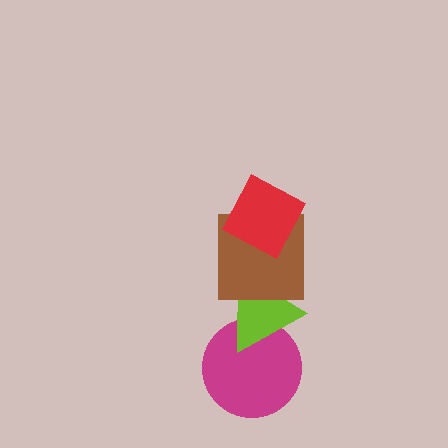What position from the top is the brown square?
The brown square is 2nd from the top.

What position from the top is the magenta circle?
The magenta circle is 4th from the top.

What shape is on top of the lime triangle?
The brown square is on top of the lime triangle.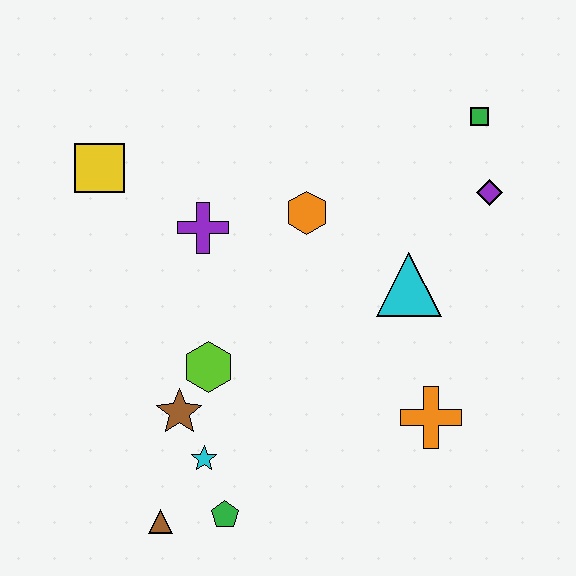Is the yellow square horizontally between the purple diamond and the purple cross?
No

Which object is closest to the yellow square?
The purple cross is closest to the yellow square.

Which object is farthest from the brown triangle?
The green square is farthest from the brown triangle.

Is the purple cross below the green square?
Yes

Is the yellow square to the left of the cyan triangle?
Yes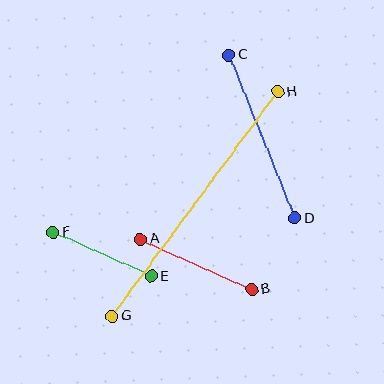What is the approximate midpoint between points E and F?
The midpoint is at approximately (102, 254) pixels.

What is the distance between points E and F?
The distance is approximately 107 pixels.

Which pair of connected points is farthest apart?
Points G and H are farthest apart.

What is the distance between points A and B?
The distance is approximately 122 pixels.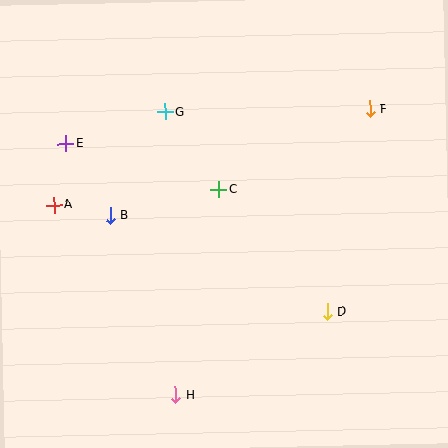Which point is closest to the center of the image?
Point C at (219, 189) is closest to the center.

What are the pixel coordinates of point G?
Point G is at (165, 112).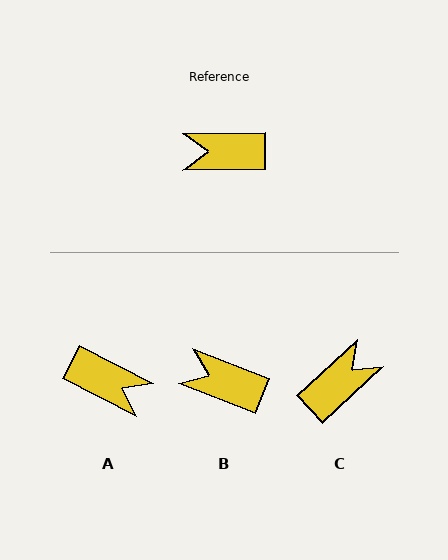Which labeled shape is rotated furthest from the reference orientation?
A, about 152 degrees away.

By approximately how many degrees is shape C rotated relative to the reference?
Approximately 138 degrees clockwise.